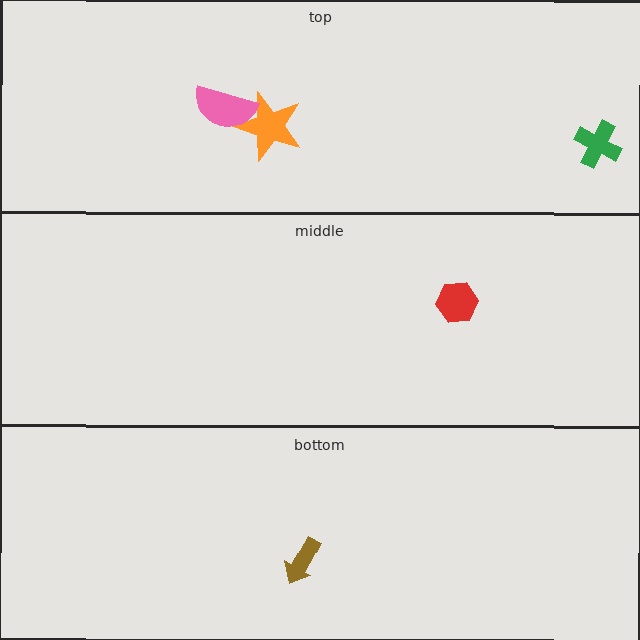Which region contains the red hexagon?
The middle region.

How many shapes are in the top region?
3.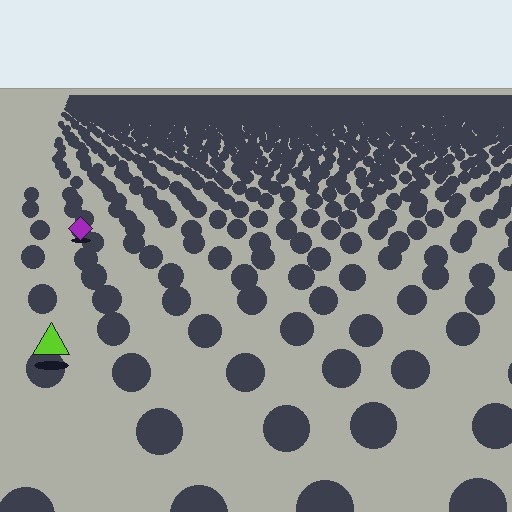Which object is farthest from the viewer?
The purple diamond is farthest from the viewer. It appears smaller and the ground texture around it is denser.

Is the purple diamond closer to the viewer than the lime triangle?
No. The lime triangle is closer — you can tell from the texture gradient: the ground texture is coarser near it.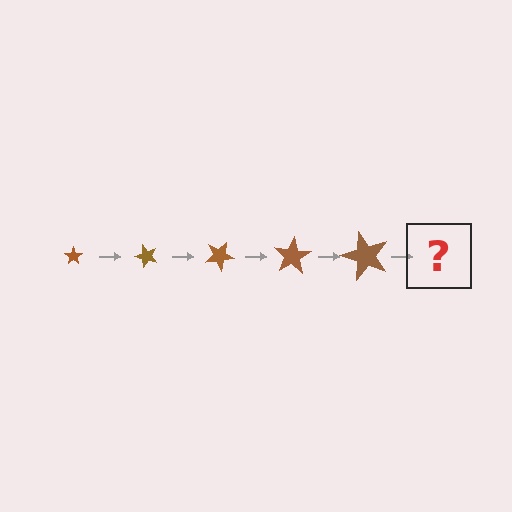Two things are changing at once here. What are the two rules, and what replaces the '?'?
The two rules are that the star grows larger each step and it rotates 50 degrees each step. The '?' should be a star, larger than the previous one and rotated 250 degrees from the start.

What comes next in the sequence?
The next element should be a star, larger than the previous one and rotated 250 degrees from the start.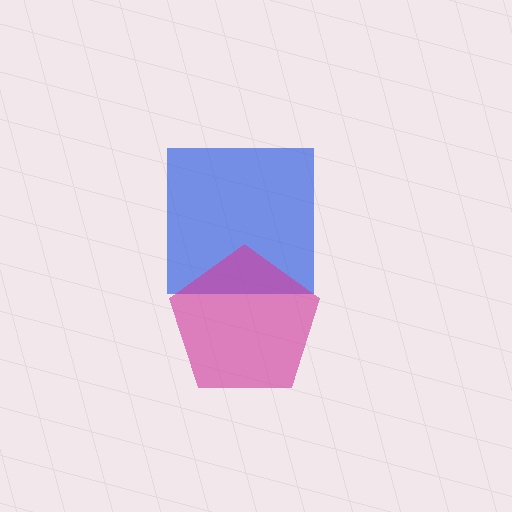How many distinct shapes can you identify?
There are 2 distinct shapes: a blue square, a magenta pentagon.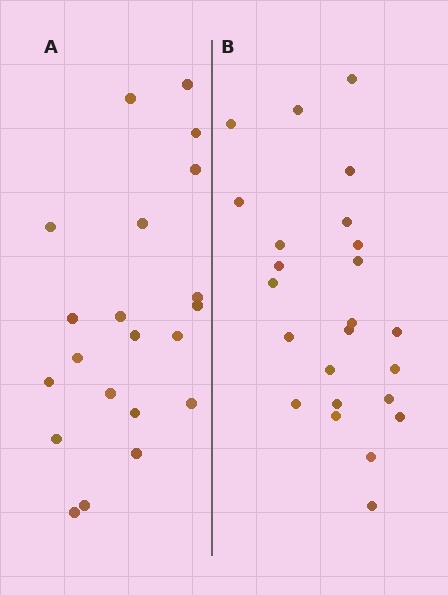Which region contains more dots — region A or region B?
Region B (the right region) has more dots.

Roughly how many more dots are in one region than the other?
Region B has just a few more — roughly 2 or 3 more dots than region A.